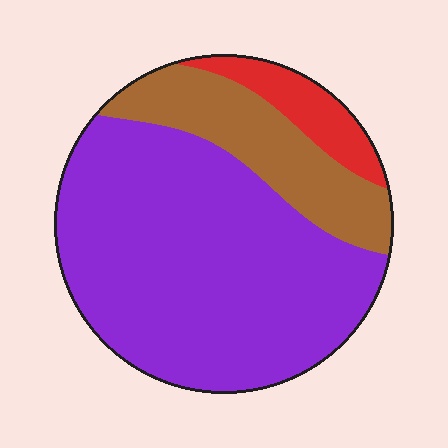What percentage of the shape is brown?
Brown covers around 20% of the shape.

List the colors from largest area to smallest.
From largest to smallest: purple, brown, red.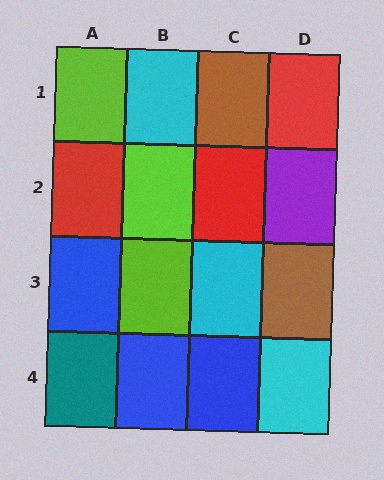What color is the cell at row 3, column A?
Blue.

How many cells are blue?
3 cells are blue.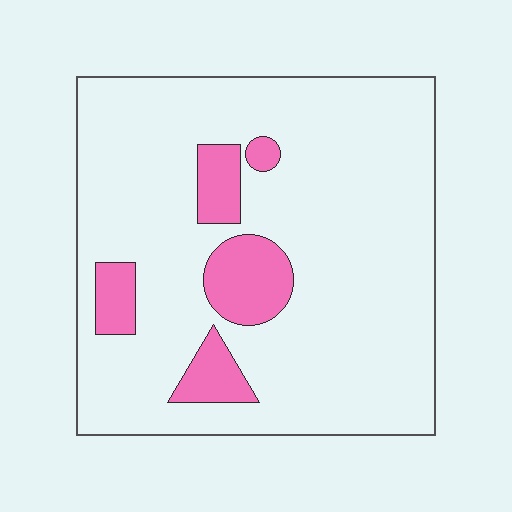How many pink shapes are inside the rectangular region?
5.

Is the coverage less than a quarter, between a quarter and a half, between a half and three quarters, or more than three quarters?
Less than a quarter.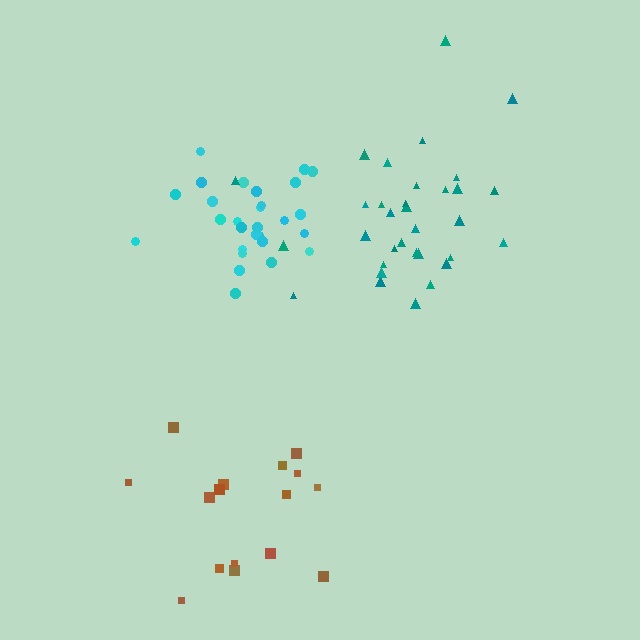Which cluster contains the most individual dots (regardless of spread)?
Teal (33).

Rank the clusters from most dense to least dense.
teal, cyan, brown.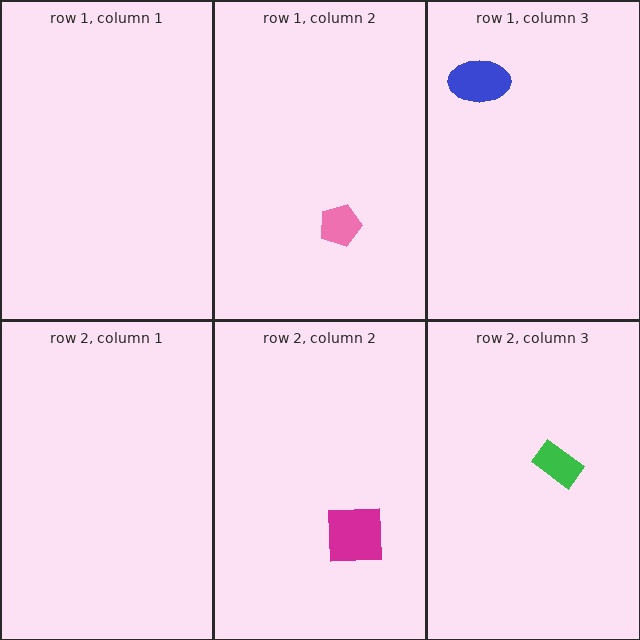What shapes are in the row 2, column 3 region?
The green rectangle.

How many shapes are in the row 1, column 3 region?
1.